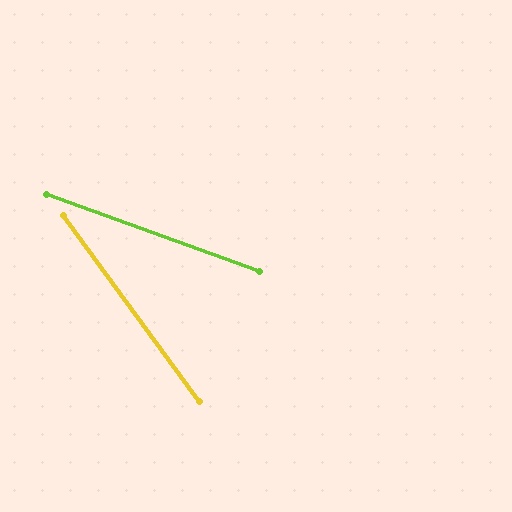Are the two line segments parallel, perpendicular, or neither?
Neither parallel nor perpendicular — they differ by about 34°.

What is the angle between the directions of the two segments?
Approximately 34 degrees.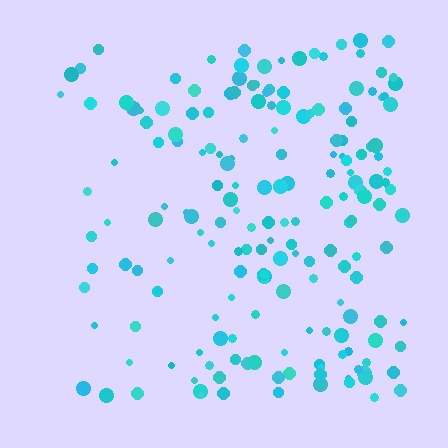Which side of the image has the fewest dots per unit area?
The left.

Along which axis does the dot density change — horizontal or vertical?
Horizontal.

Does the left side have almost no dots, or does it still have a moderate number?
Still a moderate number, just noticeably fewer than the right.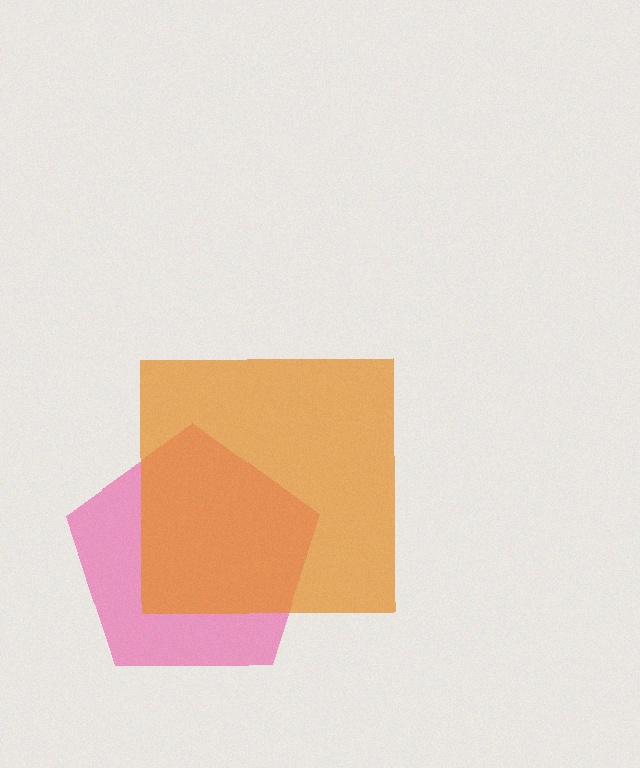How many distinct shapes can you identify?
There are 2 distinct shapes: a pink pentagon, an orange square.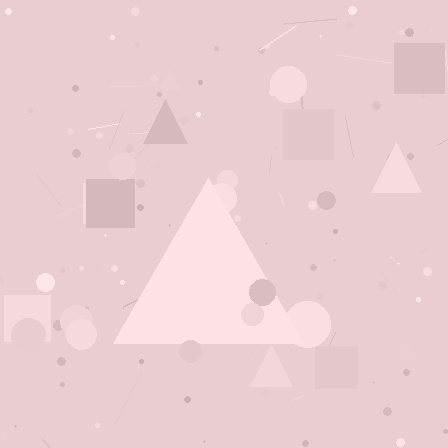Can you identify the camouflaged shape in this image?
The camouflaged shape is a triangle.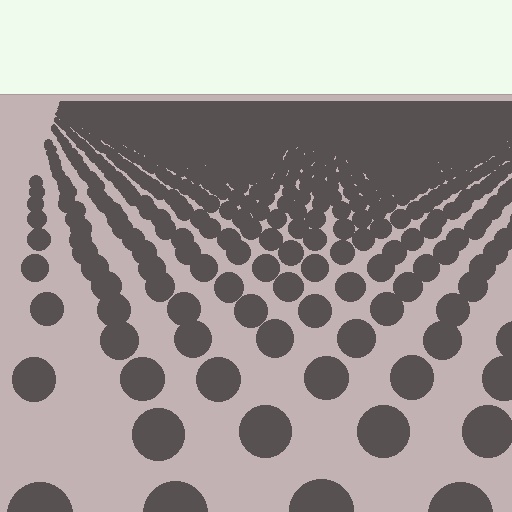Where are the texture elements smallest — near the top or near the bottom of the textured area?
Near the top.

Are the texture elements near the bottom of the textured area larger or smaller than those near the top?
Larger. Near the bottom, elements are closer to the viewer and appear at a bigger on-screen size.